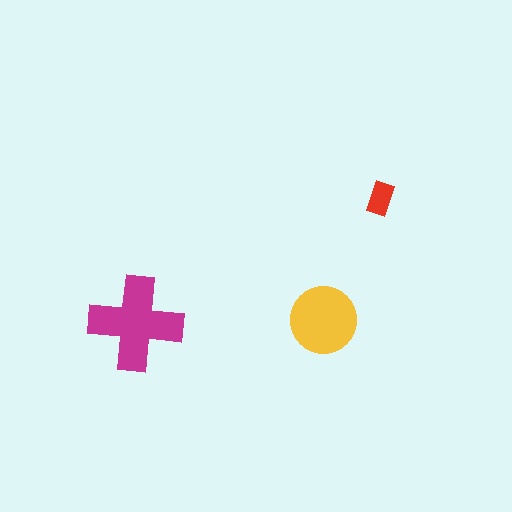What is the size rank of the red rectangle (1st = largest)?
3rd.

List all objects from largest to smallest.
The magenta cross, the yellow circle, the red rectangle.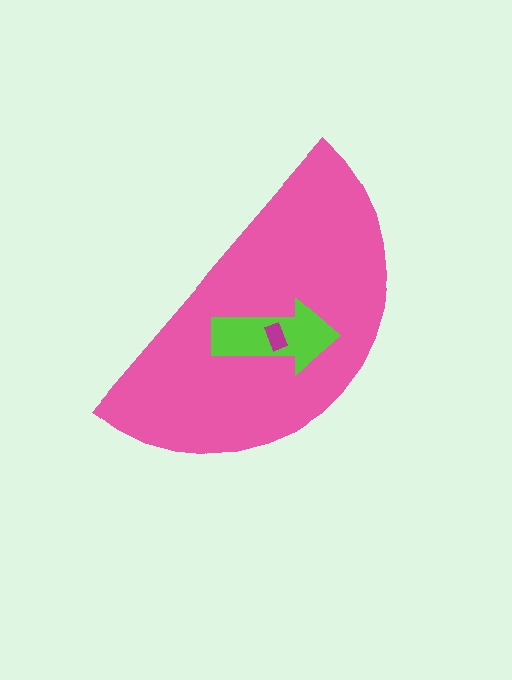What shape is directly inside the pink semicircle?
The lime arrow.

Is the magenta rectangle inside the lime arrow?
Yes.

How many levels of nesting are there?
3.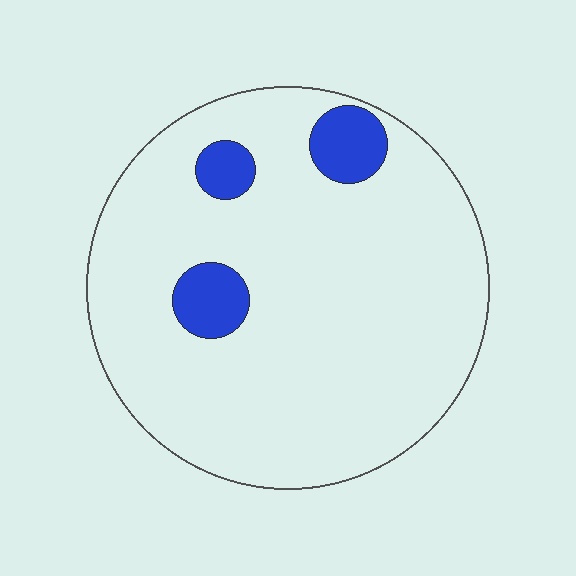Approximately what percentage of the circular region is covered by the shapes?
Approximately 10%.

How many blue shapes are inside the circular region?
3.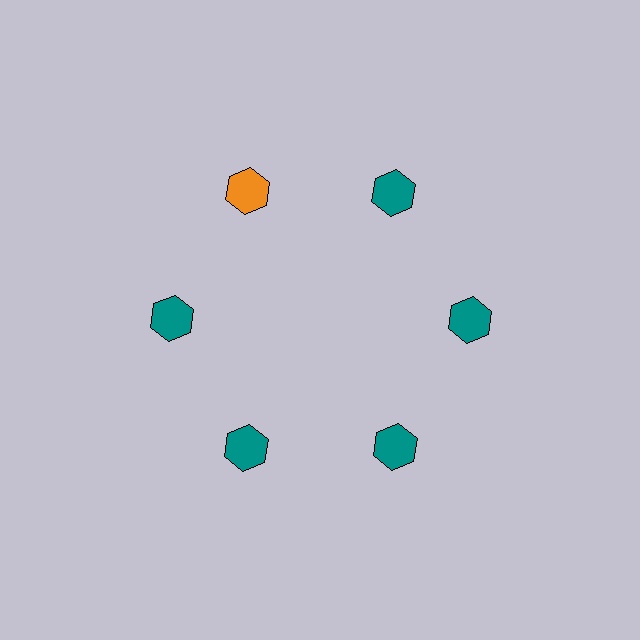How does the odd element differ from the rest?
It has a different color: orange instead of teal.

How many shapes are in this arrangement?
There are 6 shapes arranged in a ring pattern.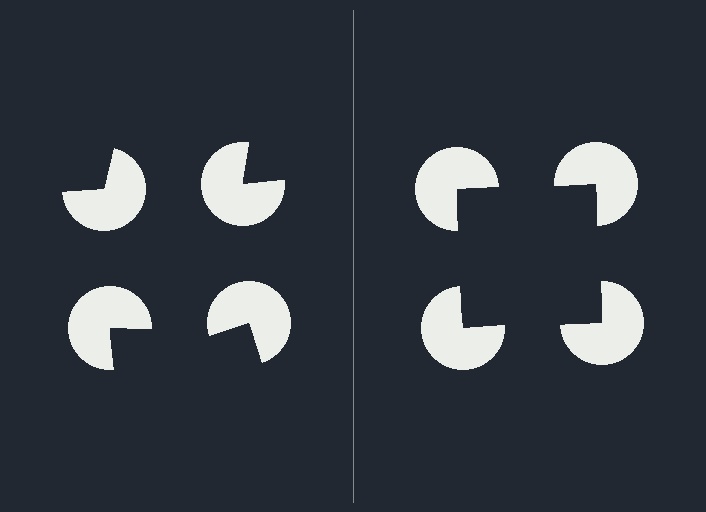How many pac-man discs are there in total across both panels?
8 — 4 on each side.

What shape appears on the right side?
An illusory square.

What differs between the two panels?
The pac-man discs are positioned identically on both sides; only the wedge orientations differ. On the right they align to a square; on the left they are misaligned.